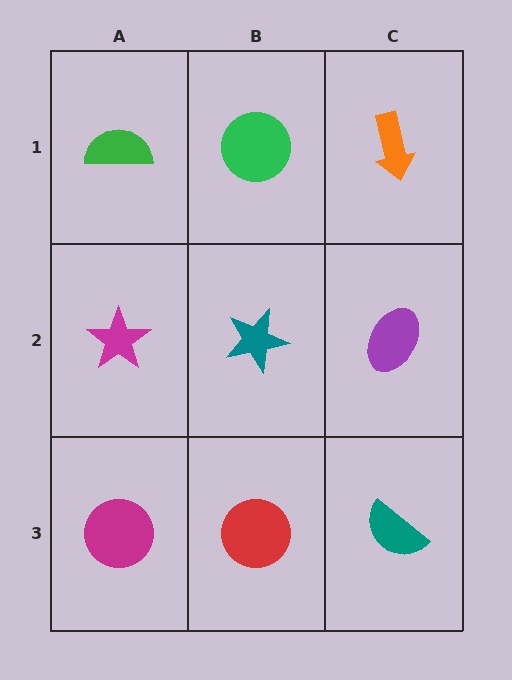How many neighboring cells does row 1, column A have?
2.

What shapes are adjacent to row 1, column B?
A teal star (row 2, column B), a green semicircle (row 1, column A), an orange arrow (row 1, column C).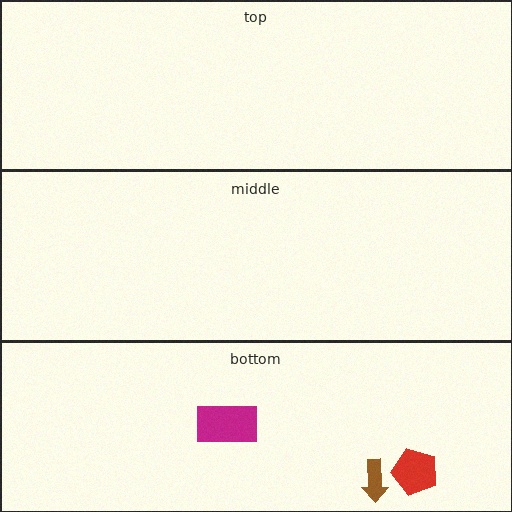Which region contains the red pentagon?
The bottom region.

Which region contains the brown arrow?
The bottom region.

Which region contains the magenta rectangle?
The bottom region.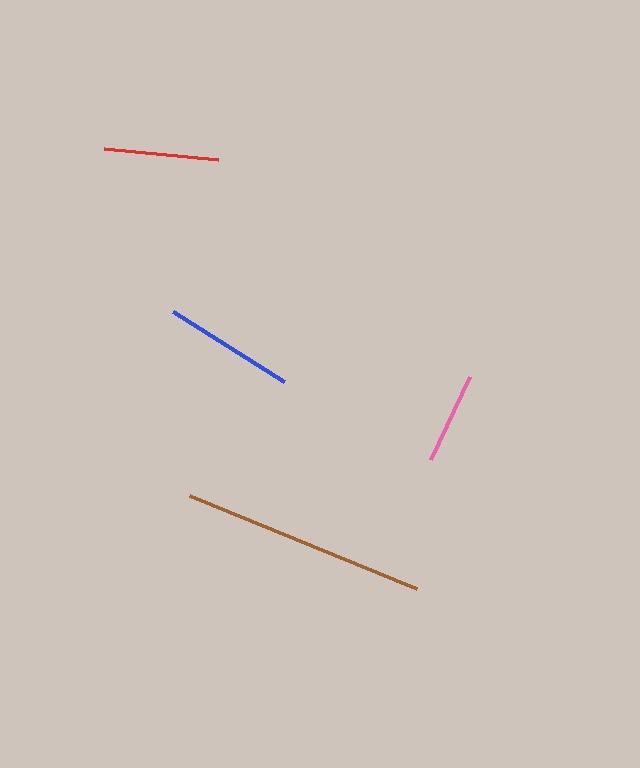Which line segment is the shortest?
The pink line is the shortest at approximately 92 pixels.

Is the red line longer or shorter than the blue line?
The blue line is longer than the red line.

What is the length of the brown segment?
The brown segment is approximately 246 pixels long.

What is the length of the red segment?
The red segment is approximately 115 pixels long.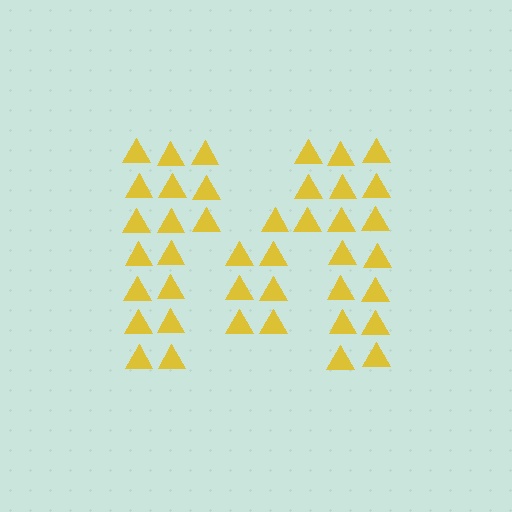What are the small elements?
The small elements are triangles.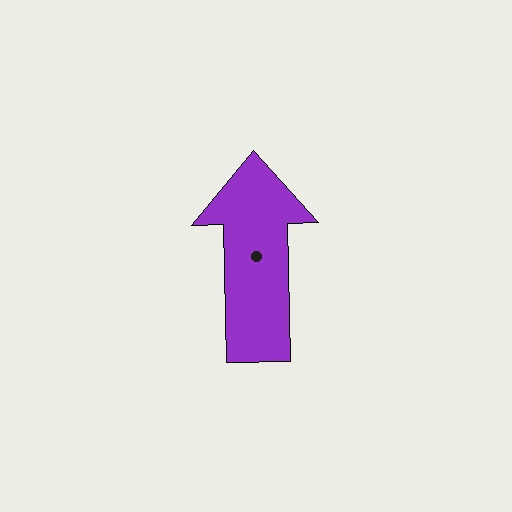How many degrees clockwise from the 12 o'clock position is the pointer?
Approximately 359 degrees.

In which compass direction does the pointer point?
North.